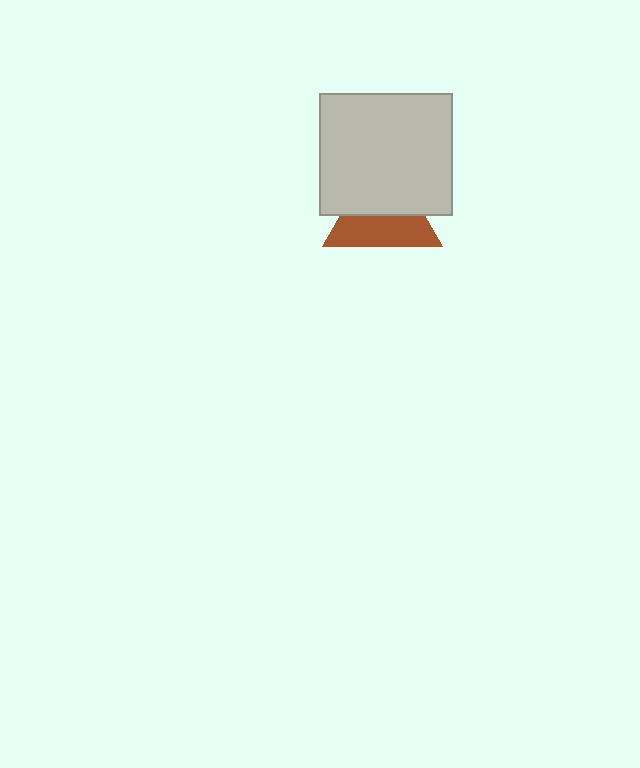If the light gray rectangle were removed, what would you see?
You would see the complete brown triangle.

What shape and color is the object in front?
The object in front is a light gray rectangle.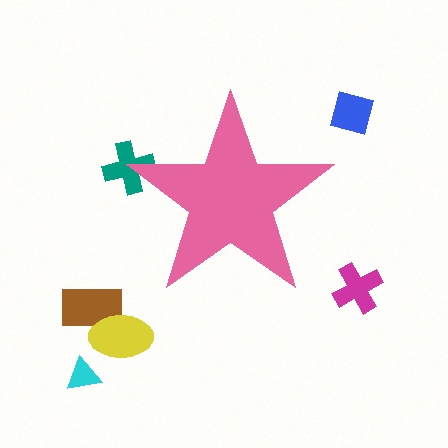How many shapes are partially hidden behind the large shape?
1 shape is partially hidden.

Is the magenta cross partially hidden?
No, the magenta cross is fully visible.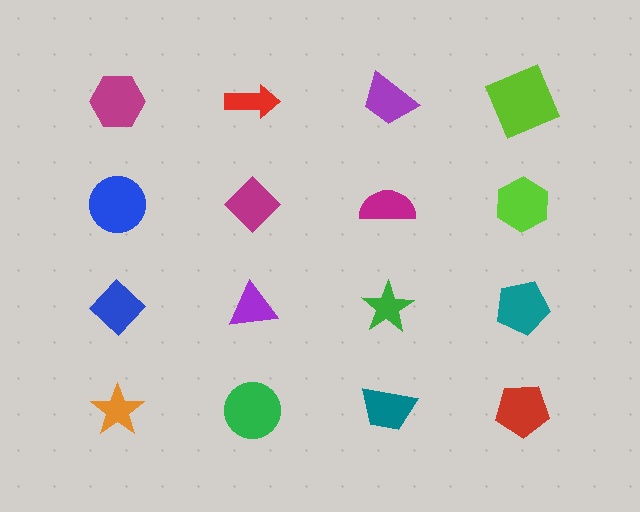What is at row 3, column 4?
A teal pentagon.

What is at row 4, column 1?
An orange star.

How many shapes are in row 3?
4 shapes.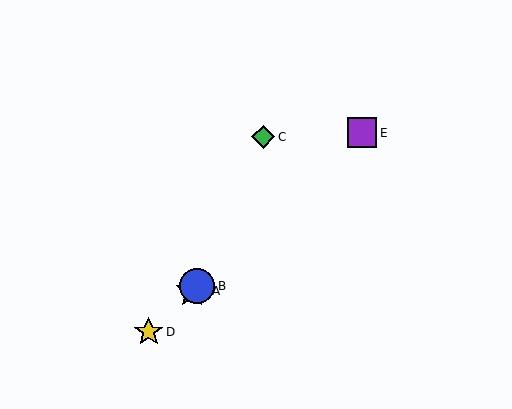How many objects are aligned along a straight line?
4 objects (A, B, D, E) are aligned along a straight line.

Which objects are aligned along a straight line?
Objects A, B, D, E are aligned along a straight line.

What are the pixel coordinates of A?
Object A is at (192, 291).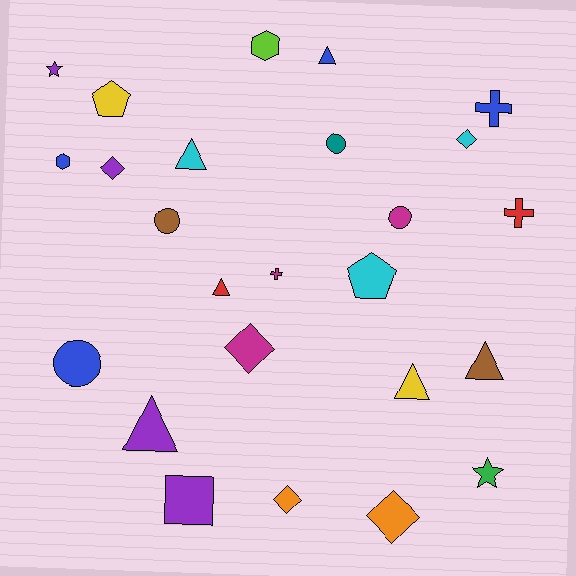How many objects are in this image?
There are 25 objects.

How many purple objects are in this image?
There are 4 purple objects.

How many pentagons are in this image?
There are 2 pentagons.